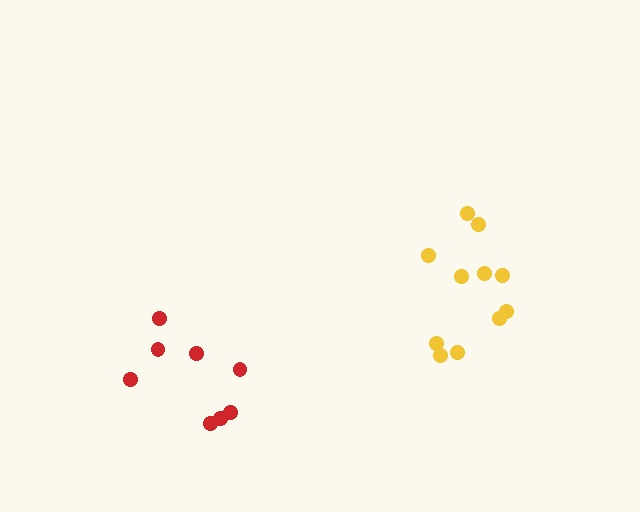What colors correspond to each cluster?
The clusters are colored: red, yellow.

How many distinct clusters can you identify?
There are 2 distinct clusters.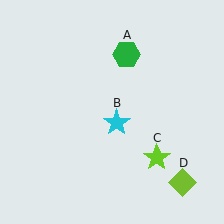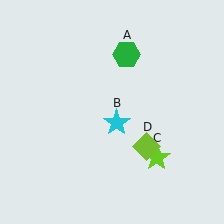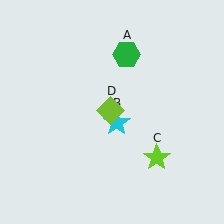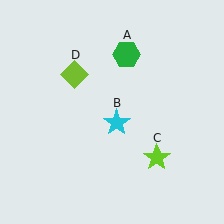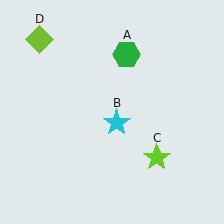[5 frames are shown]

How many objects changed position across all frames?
1 object changed position: lime diamond (object D).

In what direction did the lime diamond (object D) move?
The lime diamond (object D) moved up and to the left.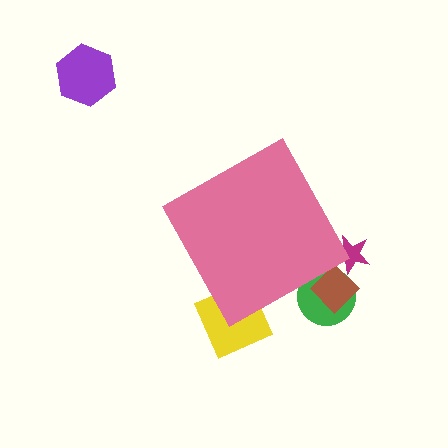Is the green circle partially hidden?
Yes, the green circle is partially hidden behind the pink diamond.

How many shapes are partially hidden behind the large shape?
4 shapes are partially hidden.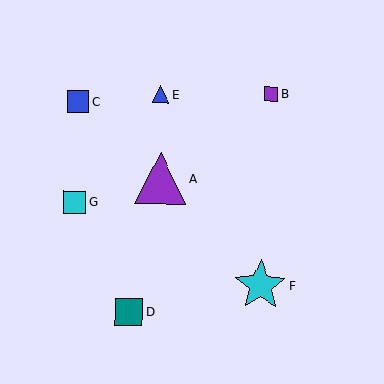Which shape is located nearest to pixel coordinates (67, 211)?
The cyan square (labeled G) at (74, 202) is nearest to that location.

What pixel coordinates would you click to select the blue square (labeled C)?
Click at (78, 102) to select the blue square C.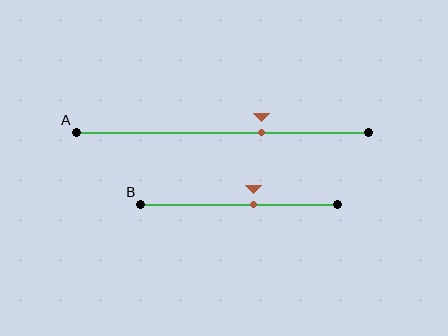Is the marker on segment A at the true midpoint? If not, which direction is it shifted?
No, the marker on segment A is shifted to the right by about 14% of the segment length.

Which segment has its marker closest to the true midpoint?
Segment B has its marker closest to the true midpoint.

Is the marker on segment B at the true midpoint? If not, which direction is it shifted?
No, the marker on segment B is shifted to the right by about 8% of the segment length.